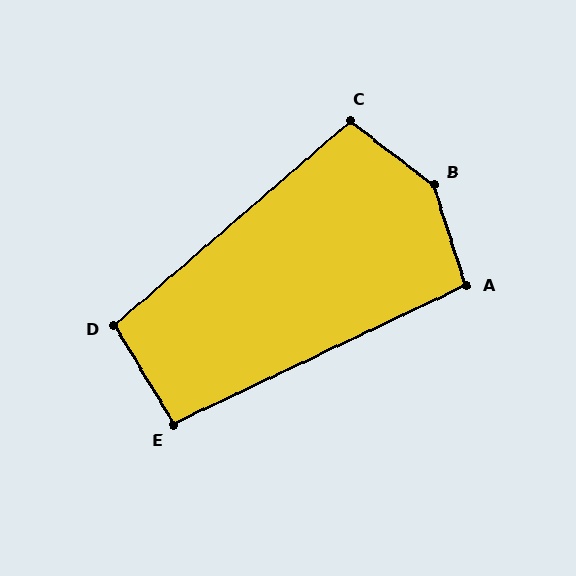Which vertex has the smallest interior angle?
E, at approximately 96 degrees.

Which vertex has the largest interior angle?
B, at approximately 146 degrees.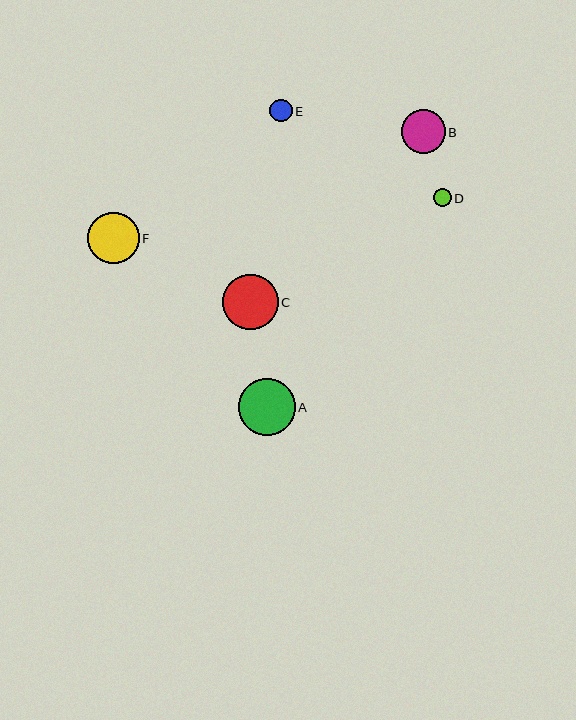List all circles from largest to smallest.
From largest to smallest: A, C, F, B, E, D.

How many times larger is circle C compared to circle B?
Circle C is approximately 1.3 times the size of circle B.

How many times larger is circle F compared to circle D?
Circle F is approximately 2.9 times the size of circle D.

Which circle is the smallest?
Circle D is the smallest with a size of approximately 17 pixels.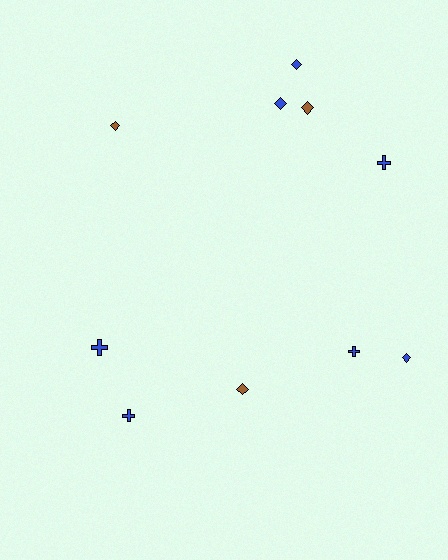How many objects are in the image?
There are 10 objects.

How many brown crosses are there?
There are no brown crosses.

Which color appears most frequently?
Blue, with 7 objects.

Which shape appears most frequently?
Diamond, with 6 objects.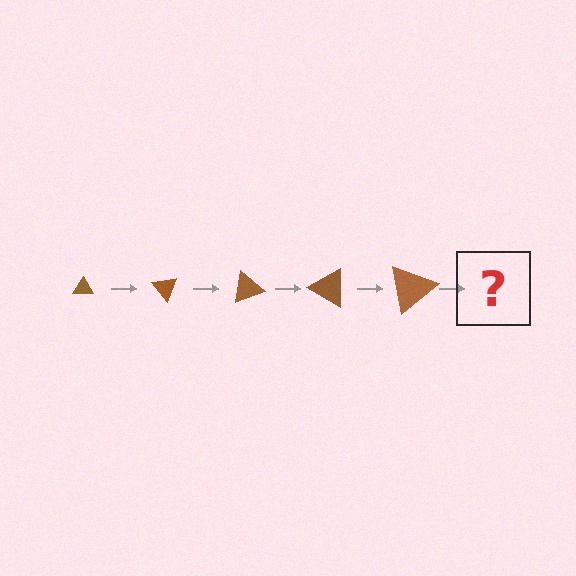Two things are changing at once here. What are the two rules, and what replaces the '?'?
The two rules are that the triangle grows larger each step and it rotates 50 degrees each step. The '?' should be a triangle, larger than the previous one and rotated 250 degrees from the start.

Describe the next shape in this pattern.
It should be a triangle, larger than the previous one and rotated 250 degrees from the start.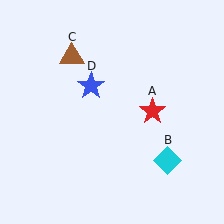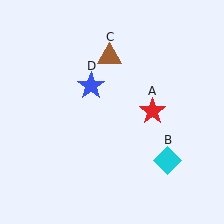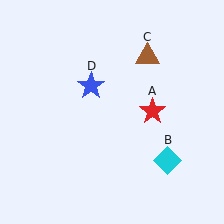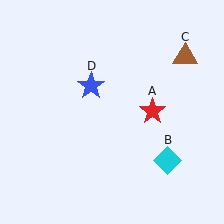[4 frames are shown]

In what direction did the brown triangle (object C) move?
The brown triangle (object C) moved right.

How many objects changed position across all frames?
1 object changed position: brown triangle (object C).